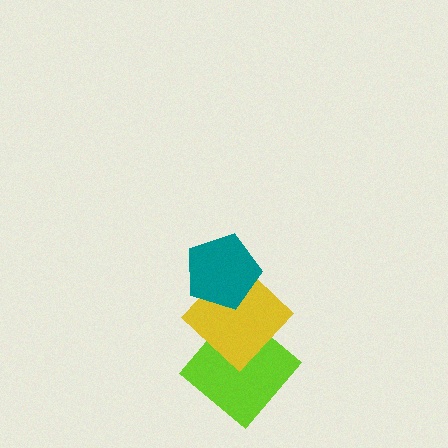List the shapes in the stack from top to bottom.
From top to bottom: the teal pentagon, the yellow diamond, the lime diamond.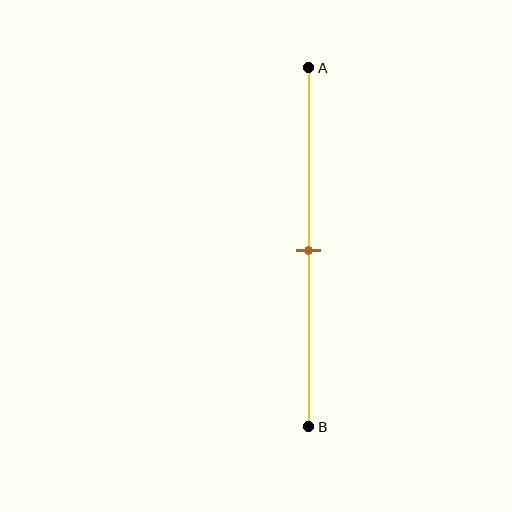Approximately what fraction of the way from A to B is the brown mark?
The brown mark is approximately 50% of the way from A to B.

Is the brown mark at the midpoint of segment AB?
Yes, the mark is approximately at the midpoint.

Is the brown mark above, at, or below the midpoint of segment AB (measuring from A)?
The brown mark is approximately at the midpoint of segment AB.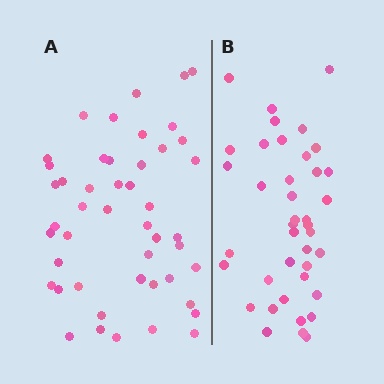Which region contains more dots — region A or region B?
Region A (the left region) has more dots.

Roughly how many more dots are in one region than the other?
Region A has roughly 8 or so more dots than region B.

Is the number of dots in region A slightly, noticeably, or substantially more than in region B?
Region A has only slightly more — the two regions are fairly close. The ratio is roughly 1.2 to 1.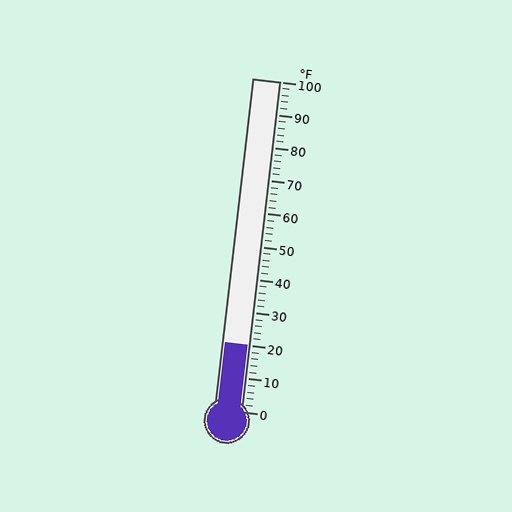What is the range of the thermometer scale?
The thermometer scale ranges from 0°F to 100°F.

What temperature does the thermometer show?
The thermometer shows approximately 20°F.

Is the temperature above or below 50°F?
The temperature is below 50°F.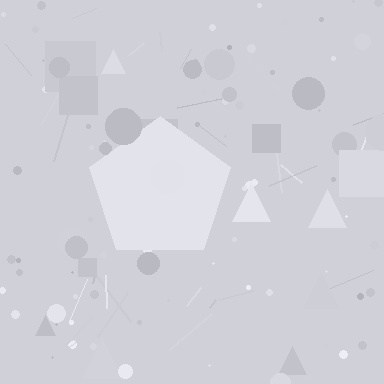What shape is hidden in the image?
A pentagon is hidden in the image.